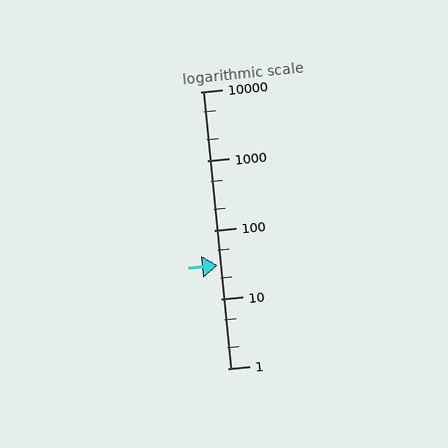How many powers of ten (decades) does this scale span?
The scale spans 4 decades, from 1 to 10000.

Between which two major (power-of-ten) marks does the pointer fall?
The pointer is between 10 and 100.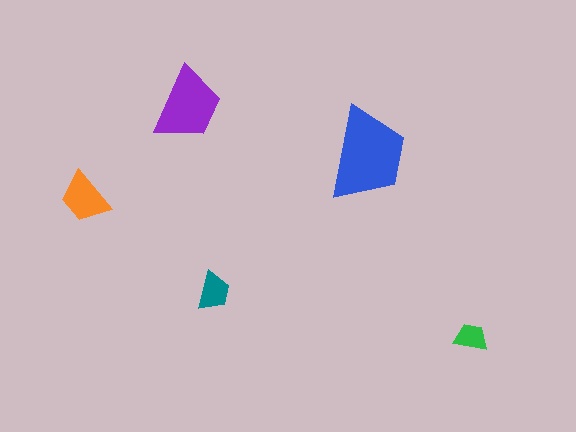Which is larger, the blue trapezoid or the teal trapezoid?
The blue one.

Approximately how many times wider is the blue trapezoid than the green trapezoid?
About 2.5 times wider.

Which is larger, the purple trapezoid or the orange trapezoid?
The purple one.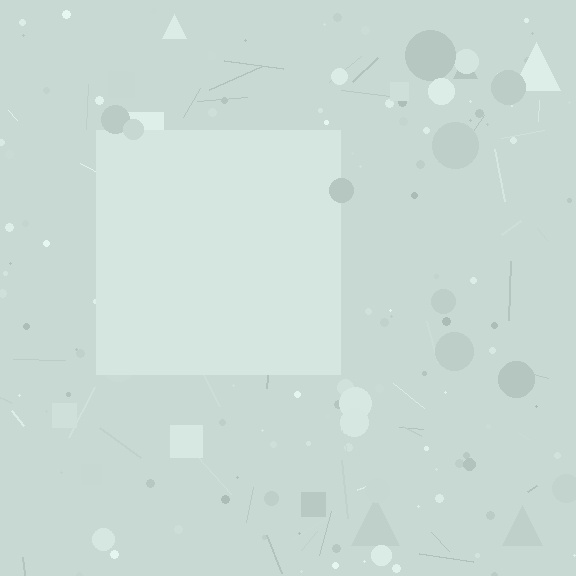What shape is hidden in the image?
A square is hidden in the image.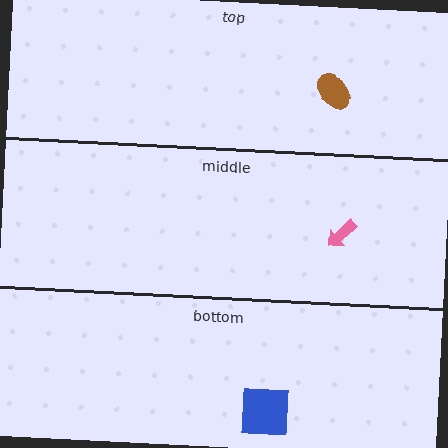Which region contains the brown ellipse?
The top region.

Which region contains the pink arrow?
The middle region.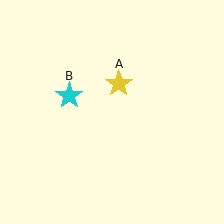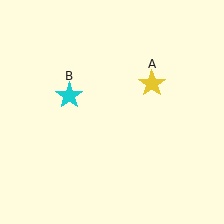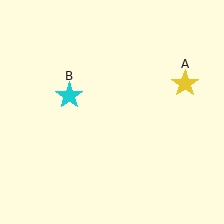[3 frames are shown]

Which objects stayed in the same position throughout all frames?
Cyan star (object B) remained stationary.